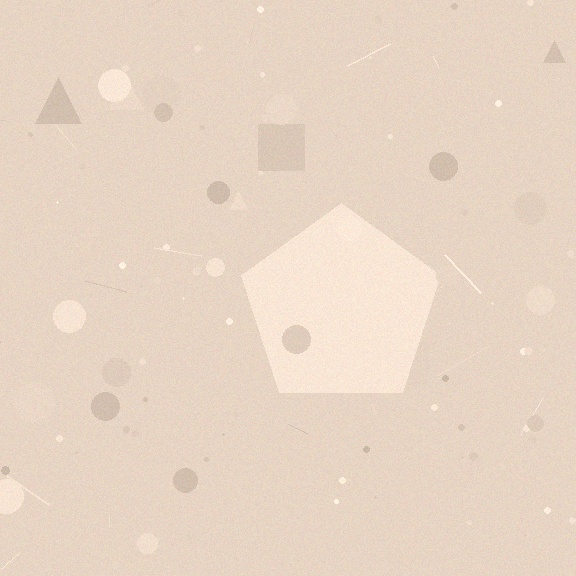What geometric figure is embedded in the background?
A pentagon is embedded in the background.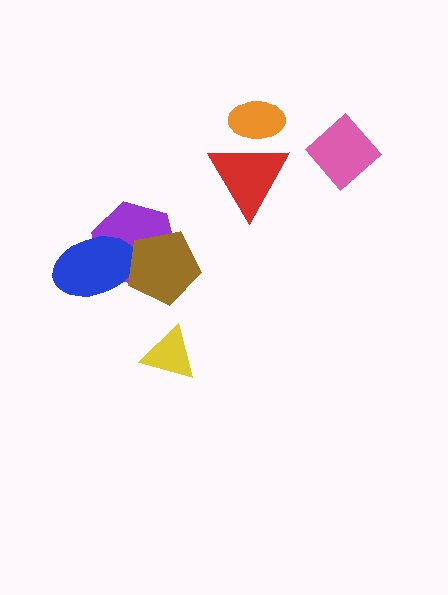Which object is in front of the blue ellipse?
The brown pentagon is in front of the blue ellipse.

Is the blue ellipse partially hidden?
Yes, it is partially covered by another shape.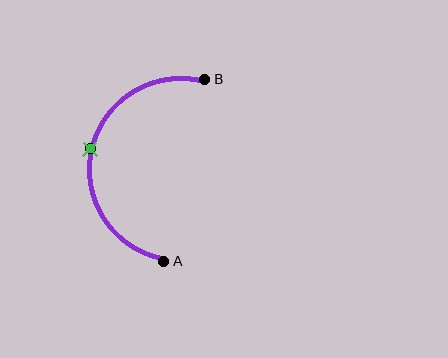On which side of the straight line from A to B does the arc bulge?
The arc bulges to the left of the straight line connecting A and B.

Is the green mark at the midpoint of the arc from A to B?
Yes. The green mark lies on the arc at equal arc-length from both A and B — it is the arc midpoint.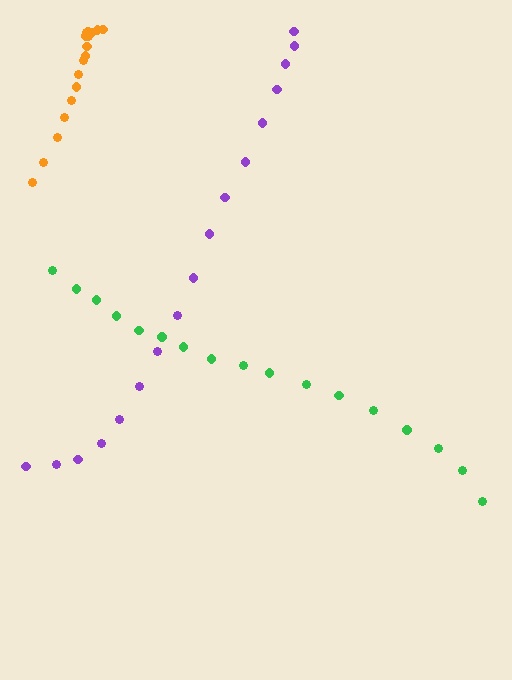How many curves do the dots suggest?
There are 3 distinct paths.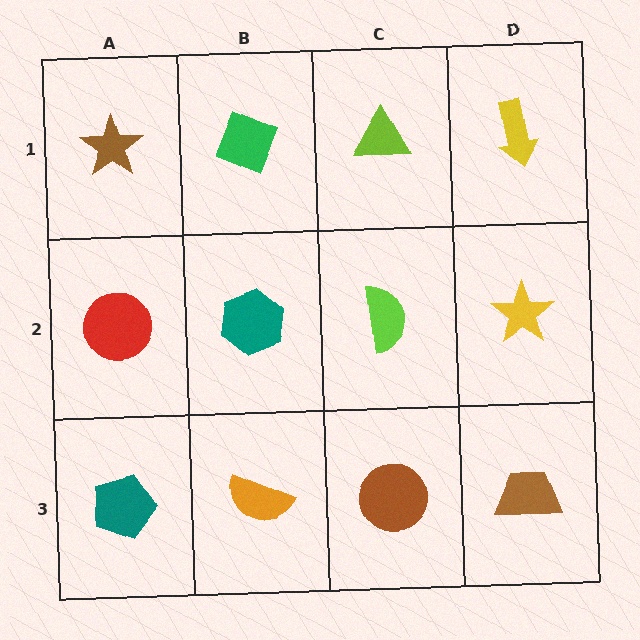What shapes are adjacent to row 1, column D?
A yellow star (row 2, column D), a lime triangle (row 1, column C).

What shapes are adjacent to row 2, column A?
A brown star (row 1, column A), a teal pentagon (row 3, column A), a teal hexagon (row 2, column B).